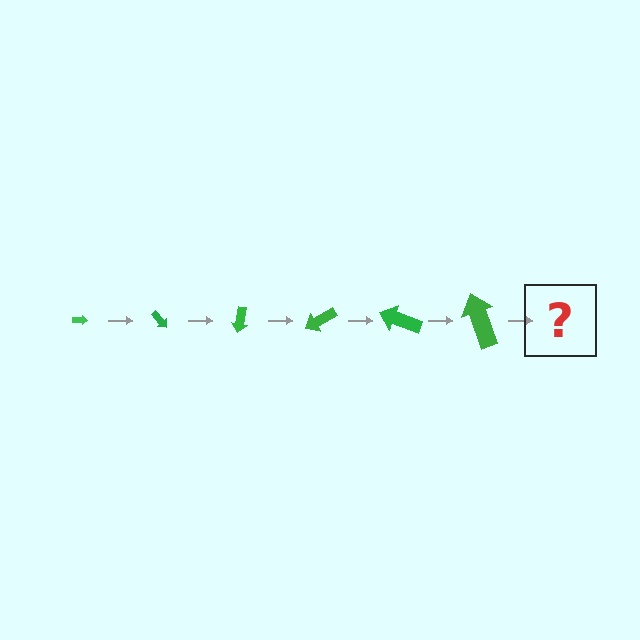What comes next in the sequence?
The next element should be an arrow, larger than the previous one and rotated 300 degrees from the start.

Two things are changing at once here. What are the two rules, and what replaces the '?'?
The two rules are that the arrow grows larger each step and it rotates 50 degrees each step. The '?' should be an arrow, larger than the previous one and rotated 300 degrees from the start.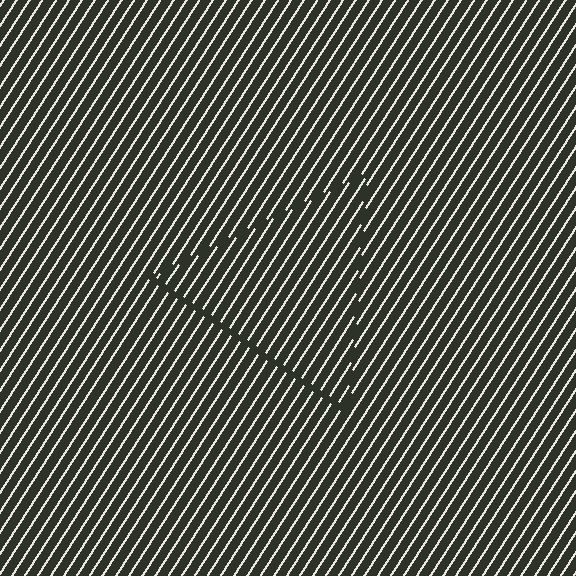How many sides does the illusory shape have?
3 sides — the line-ends trace a triangle.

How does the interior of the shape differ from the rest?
The interior of the shape contains the same grating, shifted by half a period — the contour is defined by the phase discontinuity where line-ends from the inner and outer gratings abut.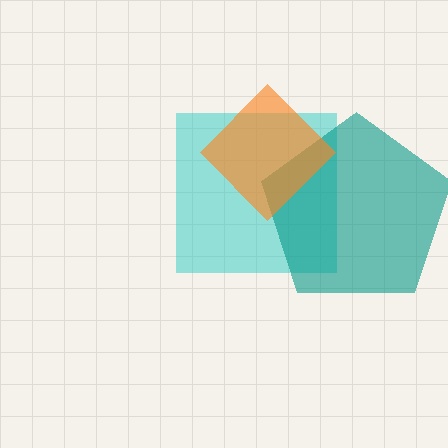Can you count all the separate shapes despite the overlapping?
Yes, there are 3 separate shapes.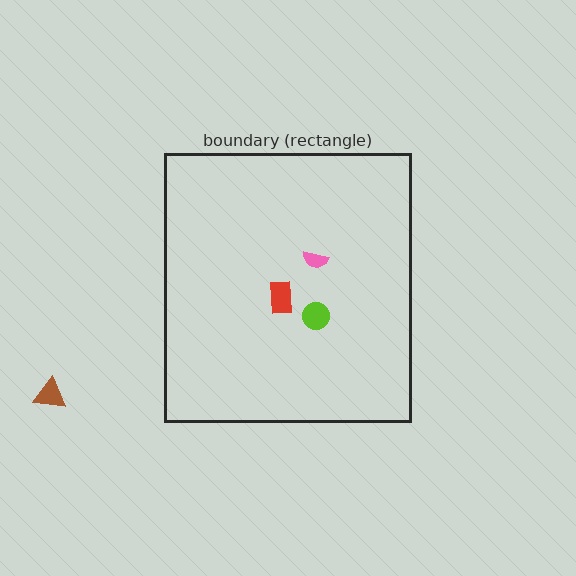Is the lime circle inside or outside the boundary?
Inside.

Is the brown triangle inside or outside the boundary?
Outside.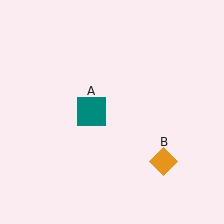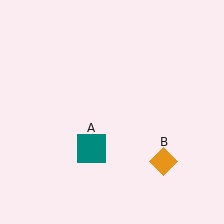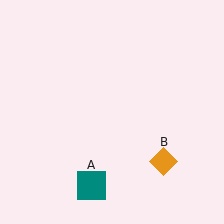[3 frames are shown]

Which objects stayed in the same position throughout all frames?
Orange diamond (object B) remained stationary.